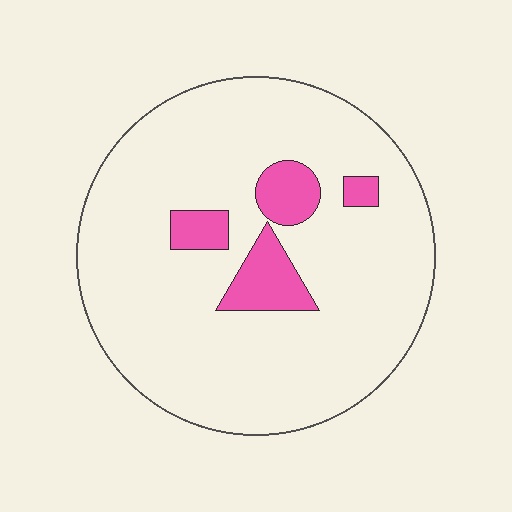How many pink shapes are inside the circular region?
4.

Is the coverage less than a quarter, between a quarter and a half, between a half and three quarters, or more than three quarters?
Less than a quarter.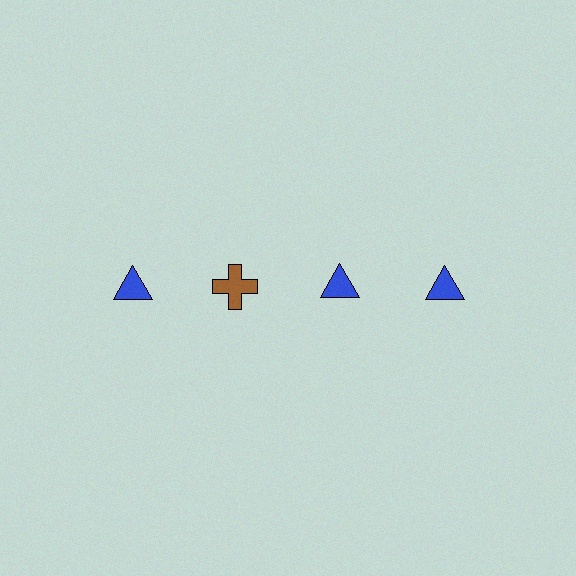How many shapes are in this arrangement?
There are 4 shapes arranged in a grid pattern.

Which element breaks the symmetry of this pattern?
The brown cross in the top row, second from left column breaks the symmetry. All other shapes are blue triangles.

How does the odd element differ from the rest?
It differs in both color (brown instead of blue) and shape (cross instead of triangle).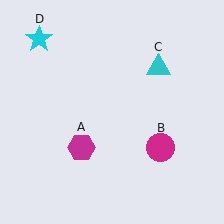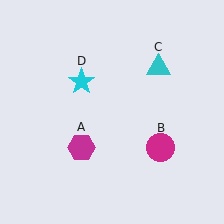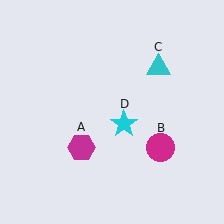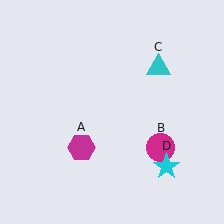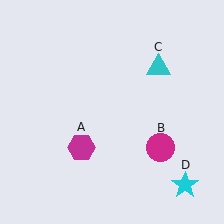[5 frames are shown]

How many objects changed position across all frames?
1 object changed position: cyan star (object D).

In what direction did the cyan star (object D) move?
The cyan star (object D) moved down and to the right.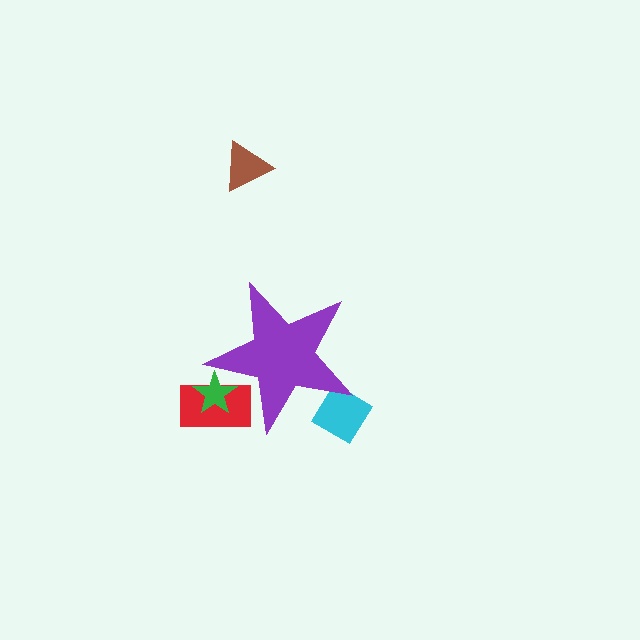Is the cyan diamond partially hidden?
Yes, the cyan diamond is partially hidden behind the purple star.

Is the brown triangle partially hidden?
No, the brown triangle is fully visible.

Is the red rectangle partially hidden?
Yes, the red rectangle is partially hidden behind the purple star.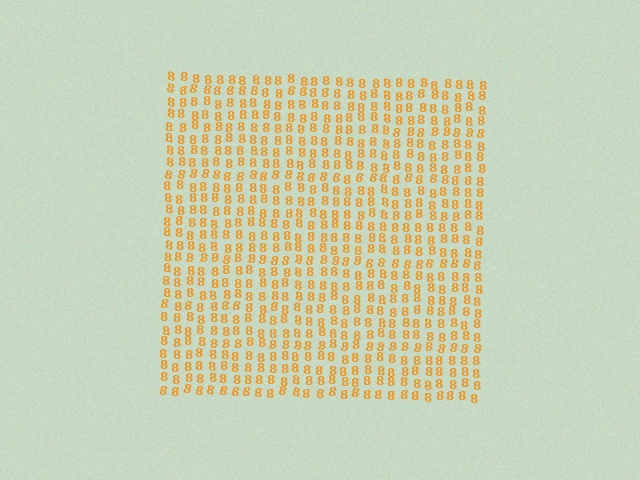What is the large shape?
The large shape is a square.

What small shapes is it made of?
It is made of small digit 8's.